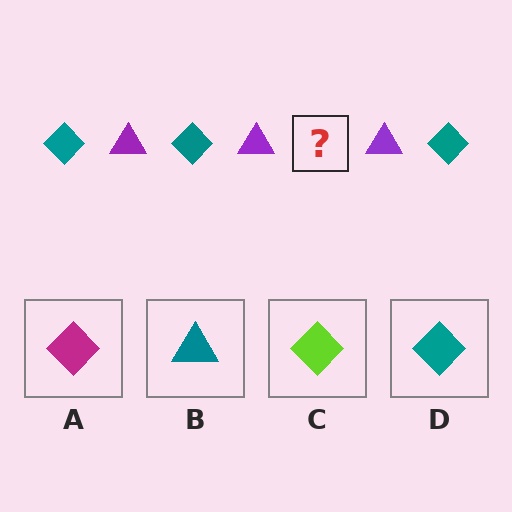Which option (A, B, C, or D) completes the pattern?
D.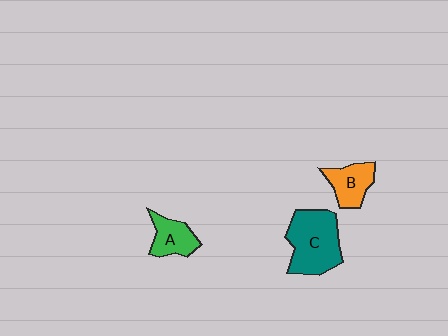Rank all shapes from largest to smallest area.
From largest to smallest: C (teal), B (orange), A (green).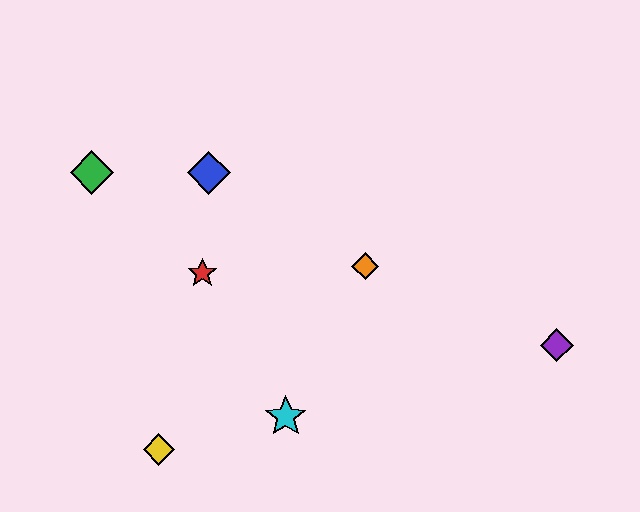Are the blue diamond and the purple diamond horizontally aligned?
No, the blue diamond is at y≈173 and the purple diamond is at y≈345.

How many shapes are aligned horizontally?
2 shapes (the blue diamond, the green diamond) are aligned horizontally.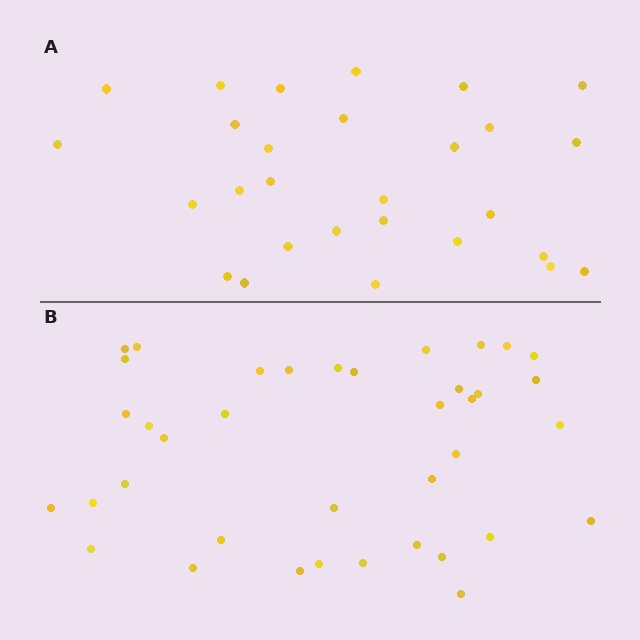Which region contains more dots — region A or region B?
Region B (the bottom region) has more dots.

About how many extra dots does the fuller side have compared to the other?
Region B has roughly 10 or so more dots than region A.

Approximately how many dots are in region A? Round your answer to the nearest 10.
About 30 dots. (The exact count is 28, which rounds to 30.)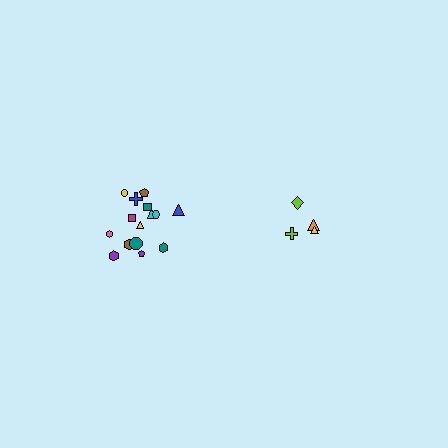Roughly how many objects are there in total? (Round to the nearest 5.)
Roughly 20 objects in total.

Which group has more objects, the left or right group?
The left group.